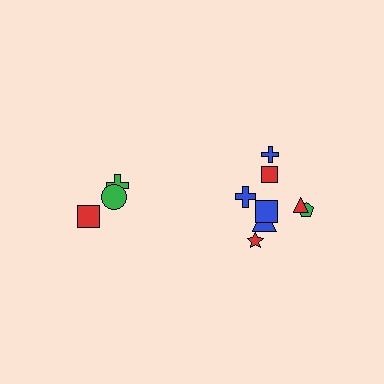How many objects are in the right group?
There are 8 objects.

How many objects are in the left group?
There are 3 objects.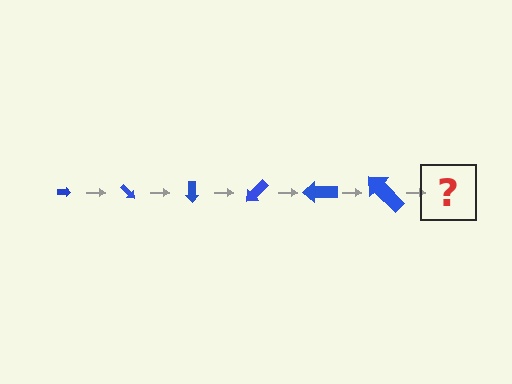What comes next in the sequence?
The next element should be an arrow, larger than the previous one and rotated 270 degrees from the start.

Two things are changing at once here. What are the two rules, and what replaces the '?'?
The two rules are that the arrow grows larger each step and it rotates 45 degrees each step. The '?' should be an arrow, larger than the previous one and rotated 270 degrees from the start.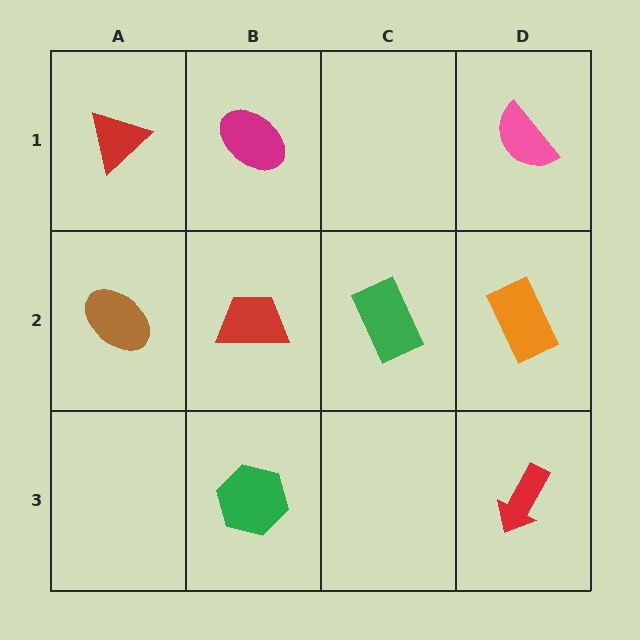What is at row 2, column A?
A brown ellipse.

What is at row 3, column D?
A red arrow.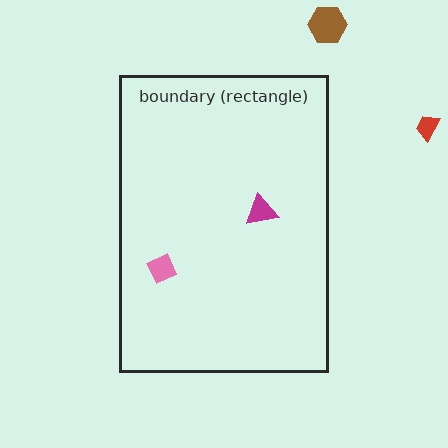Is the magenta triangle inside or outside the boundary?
Inside.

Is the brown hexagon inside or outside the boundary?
Outside.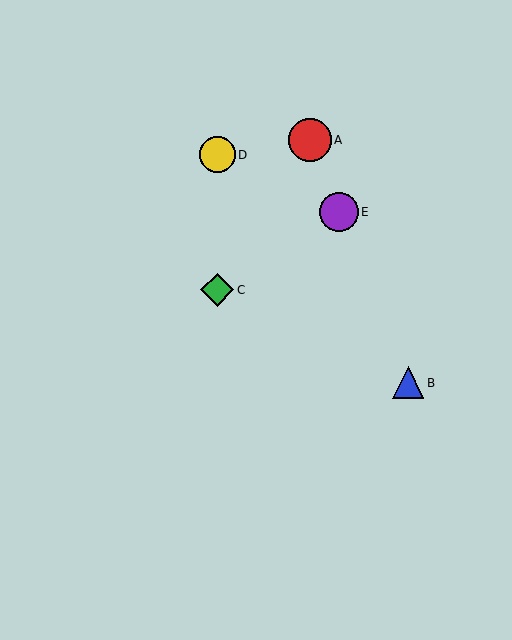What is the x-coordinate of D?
Object D is at x≈217.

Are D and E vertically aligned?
No, D is at x≈217 and E is at x≈339.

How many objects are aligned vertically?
2 objects (C, D) are aligned vertically.